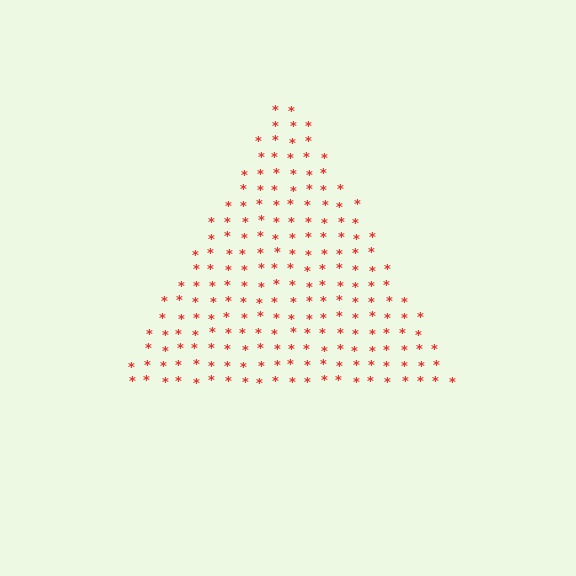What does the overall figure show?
The overall figure shows a triangle.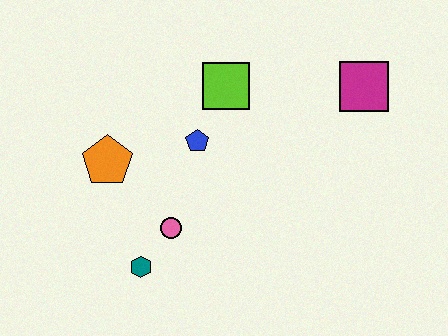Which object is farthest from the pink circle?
The magenta square is farthest from the pink circle.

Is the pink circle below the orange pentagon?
Yes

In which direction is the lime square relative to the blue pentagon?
The lime square is above the blue pentagon.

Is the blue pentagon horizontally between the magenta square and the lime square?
No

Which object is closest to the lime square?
The blue pentagon is closest to the lime square.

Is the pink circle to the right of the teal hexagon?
Yes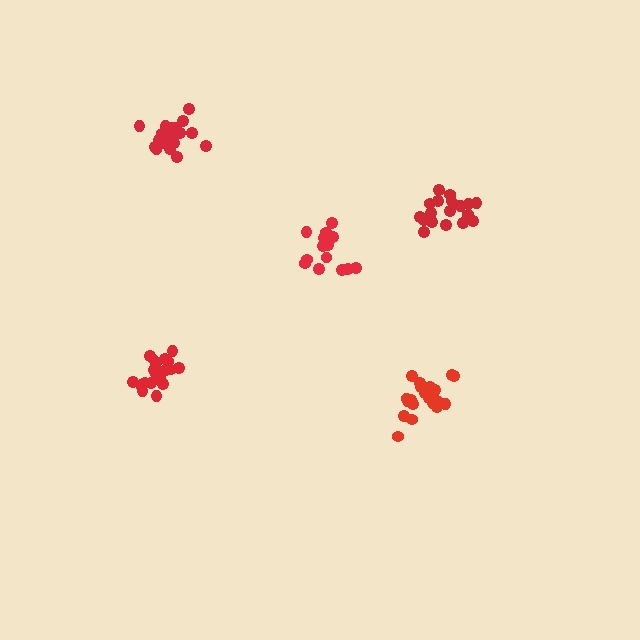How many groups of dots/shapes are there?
There are 5 groups.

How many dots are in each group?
Group 1: 19 dots, Group 2: 20 dots, Group 3: 21 dots, Group 4: 21 dots, Group 5: 15 dots (96 total).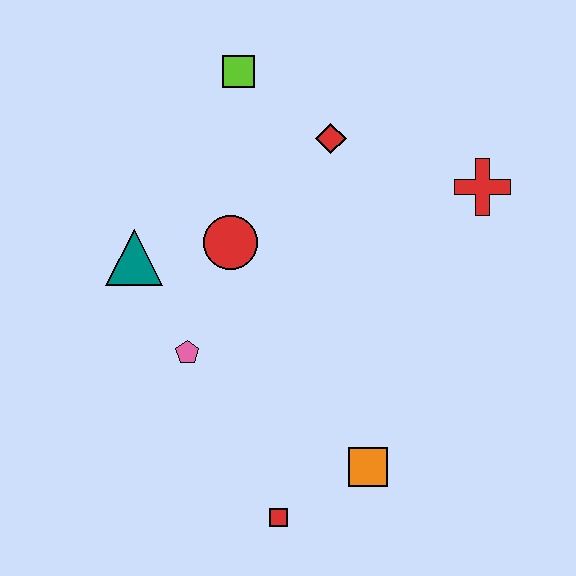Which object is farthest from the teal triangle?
The red cross is farthest from the teal triangle.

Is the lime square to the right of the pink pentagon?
Yes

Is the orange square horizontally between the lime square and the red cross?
Yes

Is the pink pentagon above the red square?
Yes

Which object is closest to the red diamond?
The lime square is closest to the red diamond.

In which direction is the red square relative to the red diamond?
The red square is below the red diamond.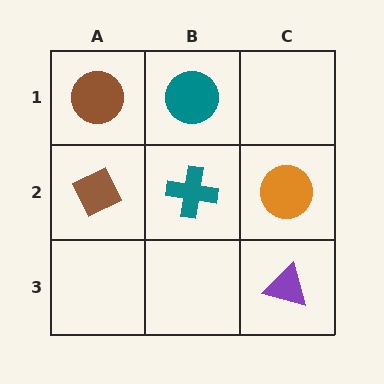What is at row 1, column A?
A brown circle.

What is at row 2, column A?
A brown diamond.